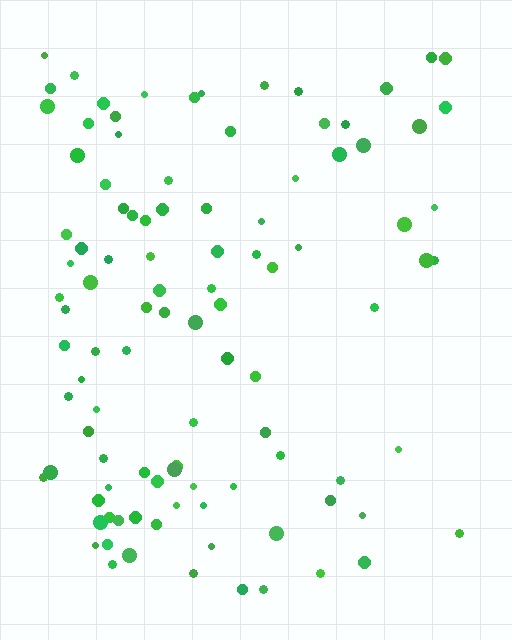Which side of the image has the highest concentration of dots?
The left.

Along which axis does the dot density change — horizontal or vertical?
Horizontal.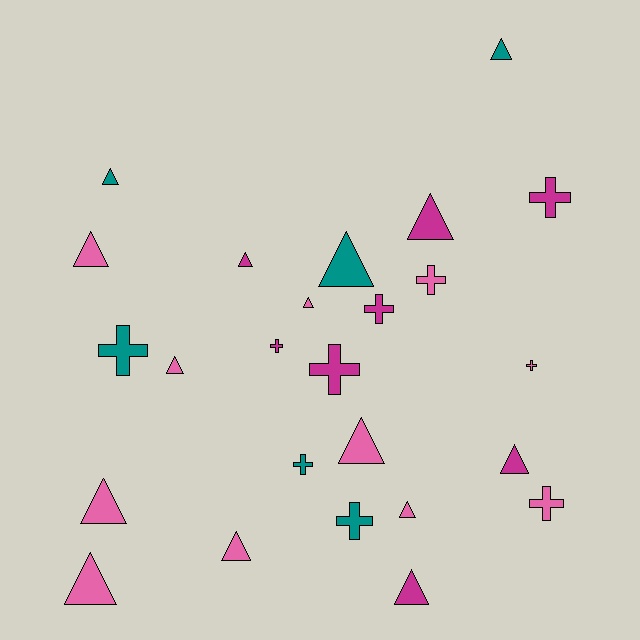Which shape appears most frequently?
Triangle, with 15 objects.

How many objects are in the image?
There are 25 objects.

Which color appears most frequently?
Pink, with 11 objects.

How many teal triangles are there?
There are 3 teal triangles.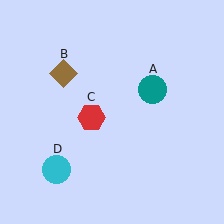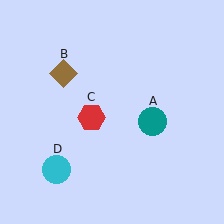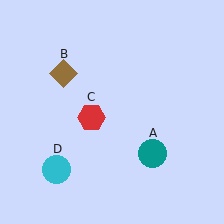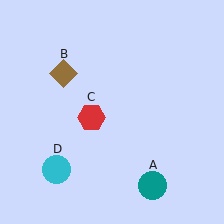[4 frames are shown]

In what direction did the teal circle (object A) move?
The teal circle (object A) moved down.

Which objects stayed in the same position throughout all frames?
Brown diamond (object B) and red hexagon (object C) and cyan circle (object D) remained stationary.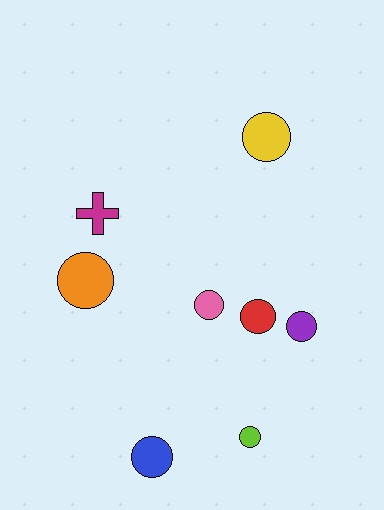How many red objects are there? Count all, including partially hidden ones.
There is 1 red object.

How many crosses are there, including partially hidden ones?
There is 1 cross.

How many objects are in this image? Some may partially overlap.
There are 8 objects.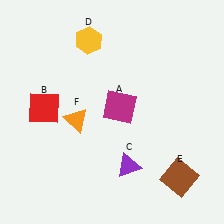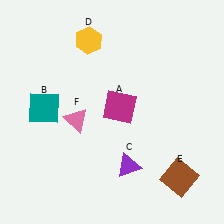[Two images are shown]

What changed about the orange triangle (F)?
In Image 1, F is orange. In Image 2, it changed to pink.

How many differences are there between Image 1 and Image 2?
There are 2 differences between the two images.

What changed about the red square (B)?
In Image 1, B is red. In Image 2, it changed to teal.